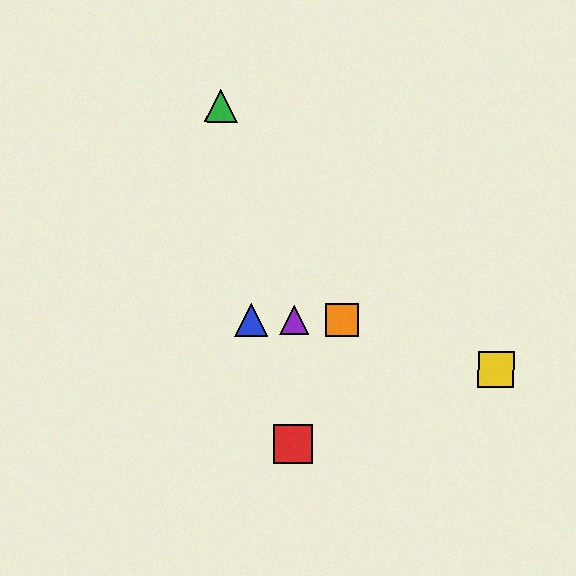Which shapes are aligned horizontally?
The blue triangle, the purple triangle, the orange square are aligned horizontally.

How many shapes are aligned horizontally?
3 shapes (the blue triangle, the purple triangle, the orange square) are aligned horizontally.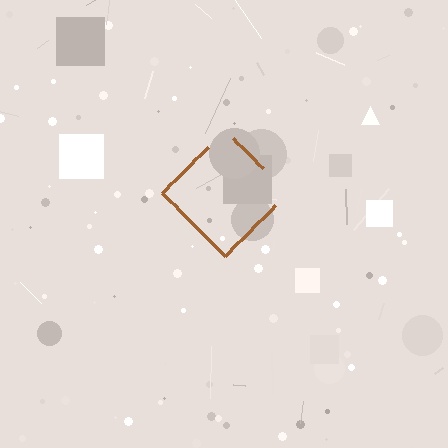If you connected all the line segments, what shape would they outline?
They would outline a diamond.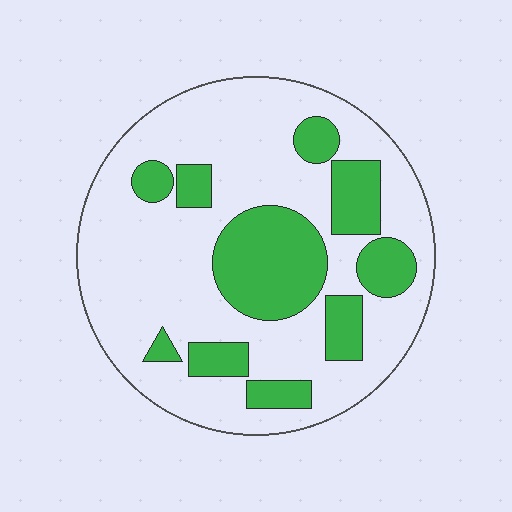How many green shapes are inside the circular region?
10.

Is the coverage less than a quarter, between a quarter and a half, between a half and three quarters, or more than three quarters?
Between a quarter and a half.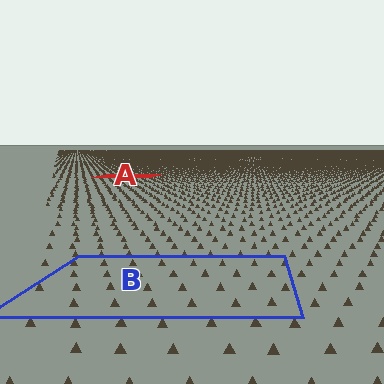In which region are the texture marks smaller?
The texture marks are smaller in region A, because it is farther away.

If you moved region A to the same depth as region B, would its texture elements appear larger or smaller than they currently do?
They would appear larger. At a closer depth, the same texture elements are projected at a bigger on-screen size.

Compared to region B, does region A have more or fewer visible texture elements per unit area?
Region A has more texture elements per unit area — they are packed more densely because it is farther away.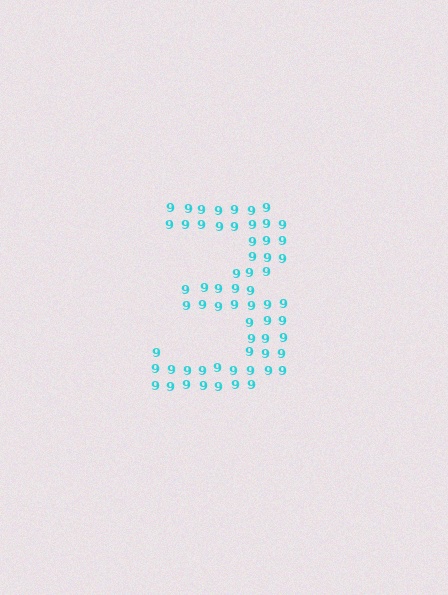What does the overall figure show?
The overall figure shows the digit 3.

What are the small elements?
The small elements are digit 9's.